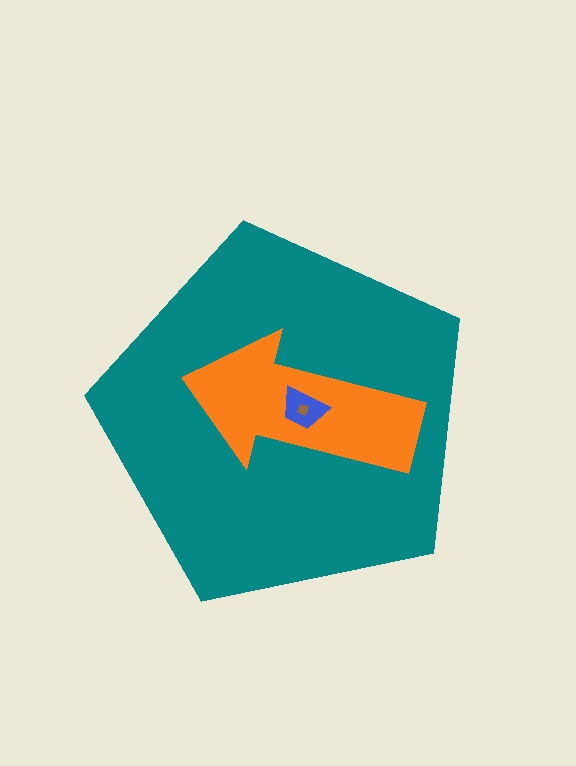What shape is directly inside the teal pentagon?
The orange arrow.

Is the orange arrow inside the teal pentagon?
Yes.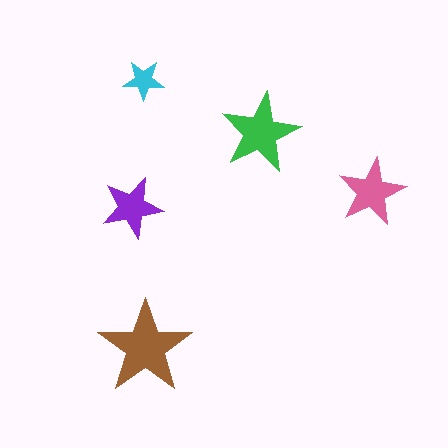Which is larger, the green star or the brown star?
The brown one.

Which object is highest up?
The cyan star is topmost.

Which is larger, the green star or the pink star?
The green one.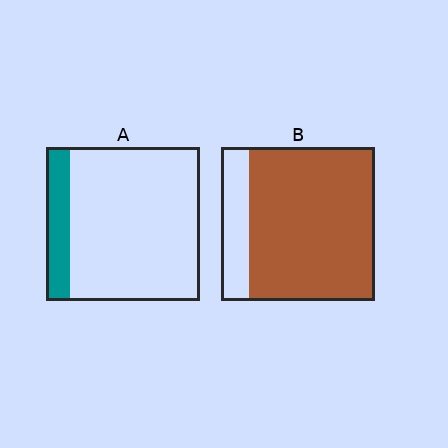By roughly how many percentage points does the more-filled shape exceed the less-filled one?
By roughly 65 percentage points (B over A).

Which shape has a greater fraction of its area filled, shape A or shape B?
Shape B.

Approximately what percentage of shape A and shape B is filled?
A is approximately 15% and B is approximately 80%.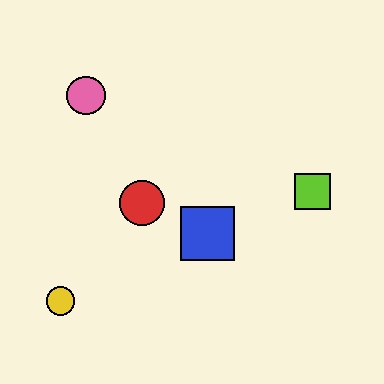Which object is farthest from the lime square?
The yellow circle is farthest from the lime square.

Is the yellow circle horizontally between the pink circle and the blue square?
No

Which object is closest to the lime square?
The blue square is closest to the lime square.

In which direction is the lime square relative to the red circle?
The lime square is to the right of the red circle.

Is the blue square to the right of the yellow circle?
Yes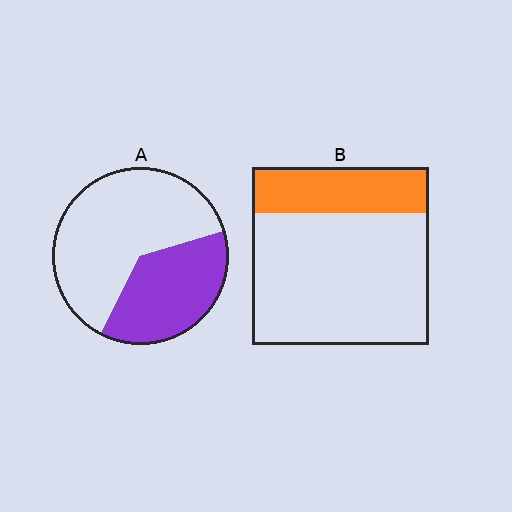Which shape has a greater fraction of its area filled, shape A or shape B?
Shape A.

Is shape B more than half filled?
No.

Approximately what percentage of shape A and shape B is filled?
A is approximately 35% and B is approximately 25%.